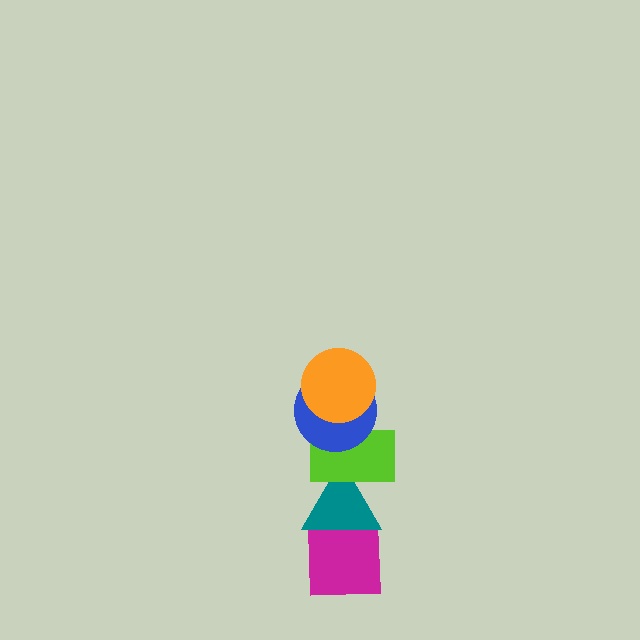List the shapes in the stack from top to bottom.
From top to bottom: the orange circle, the blue circle, the lime rectangle, the teal triangle, the magenta square.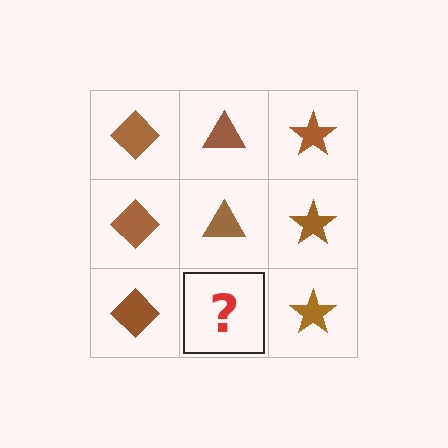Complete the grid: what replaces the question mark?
The question mark should be replaced with a brown triangle.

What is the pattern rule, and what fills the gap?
The rule is that each column has a consistent shape. The gap should be filled with a brown triangle.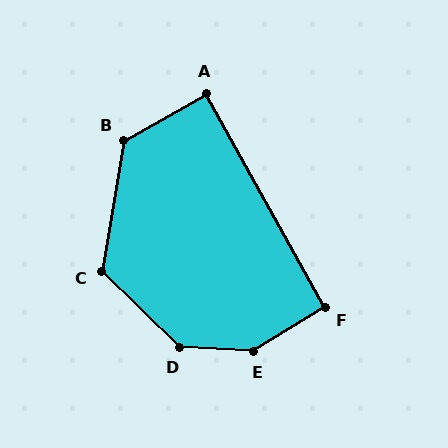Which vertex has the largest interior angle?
E, at approximately 145 degrees.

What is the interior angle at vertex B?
Approximately 128 degrees (obtuse).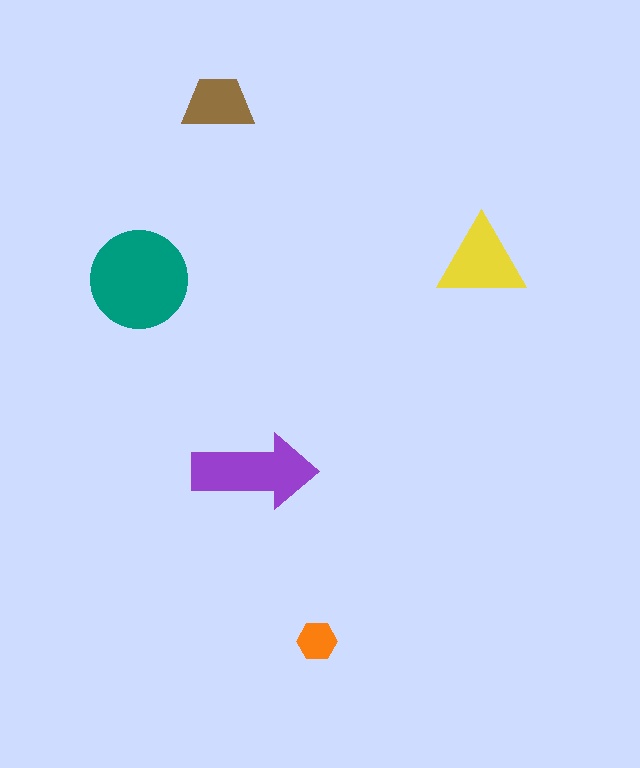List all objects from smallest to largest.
The orange hexagon, the brown trapezoid, the yellow triangle, the purple arrow, the teal circle.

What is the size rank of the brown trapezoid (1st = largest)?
4th.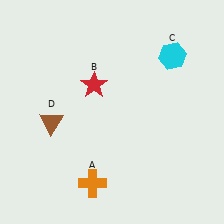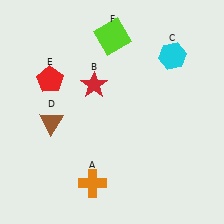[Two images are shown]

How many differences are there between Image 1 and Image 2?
There are 2 differences between the two images.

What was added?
A red pentagon (E), a lime square (F) were added in Image 2.